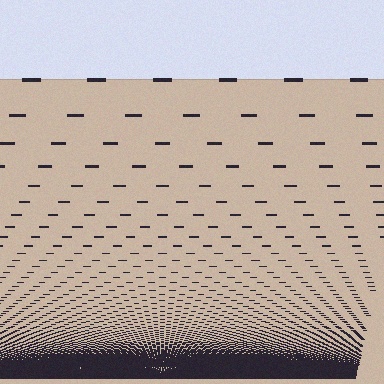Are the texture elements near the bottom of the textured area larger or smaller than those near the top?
Smaller. The gradient is inverted — elements near the bottom are smaller and denser.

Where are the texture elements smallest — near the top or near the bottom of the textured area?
Near the bottom.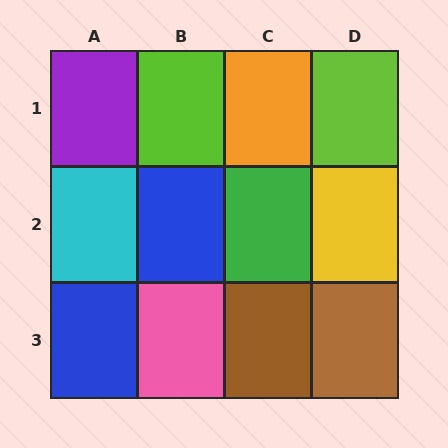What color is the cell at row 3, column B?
Pink.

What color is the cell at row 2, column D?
Yellow.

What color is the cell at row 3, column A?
Blue.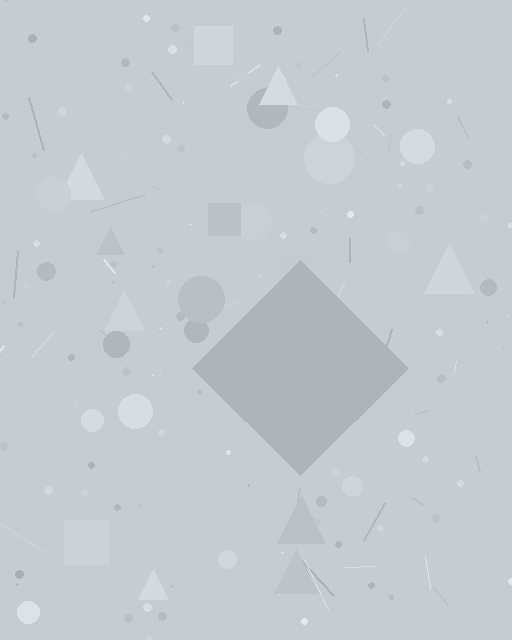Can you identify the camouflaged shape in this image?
The camouflaged shape is a diamond.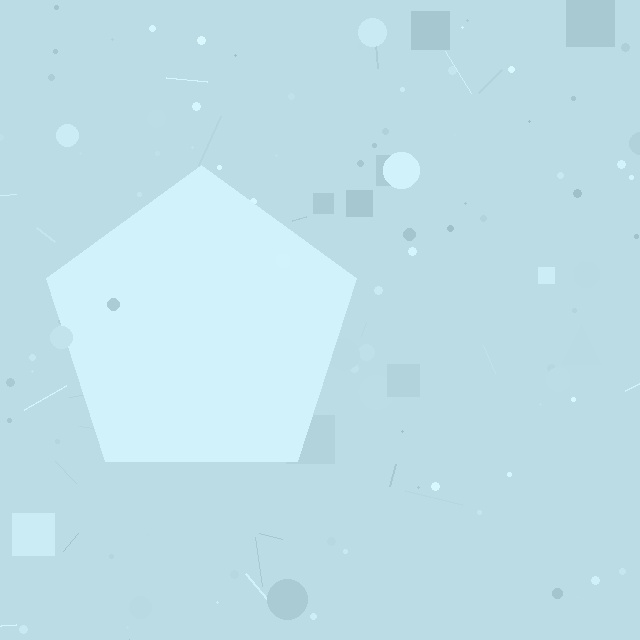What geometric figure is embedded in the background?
A pentagon is embedded in the background.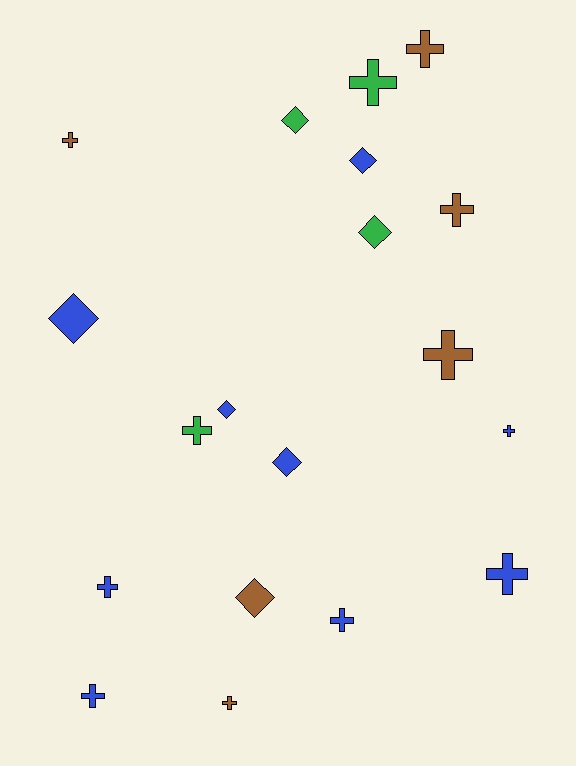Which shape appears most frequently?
Cross, with 12 objects.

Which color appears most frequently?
Blue, with 9 objects.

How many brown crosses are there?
There are 5 brown crosses.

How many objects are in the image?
There are 19 objects.